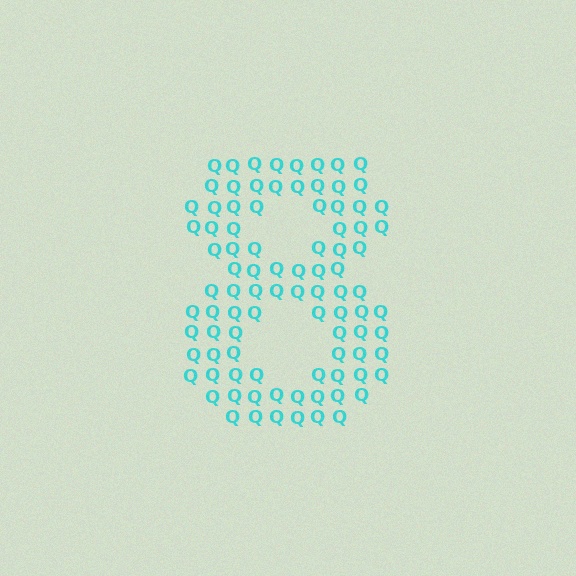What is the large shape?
The large shape is the digit 8.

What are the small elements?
The small elements are letter Q's.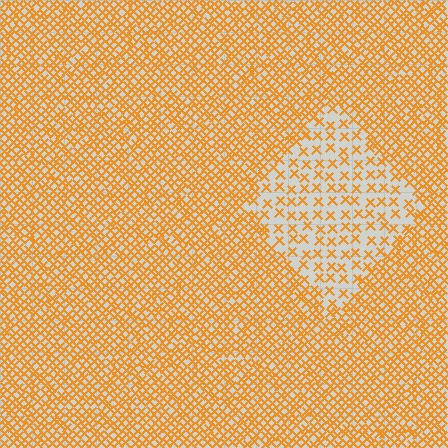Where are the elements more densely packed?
The elements are more densely packed outside the diamond boundary.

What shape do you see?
I see a diamond.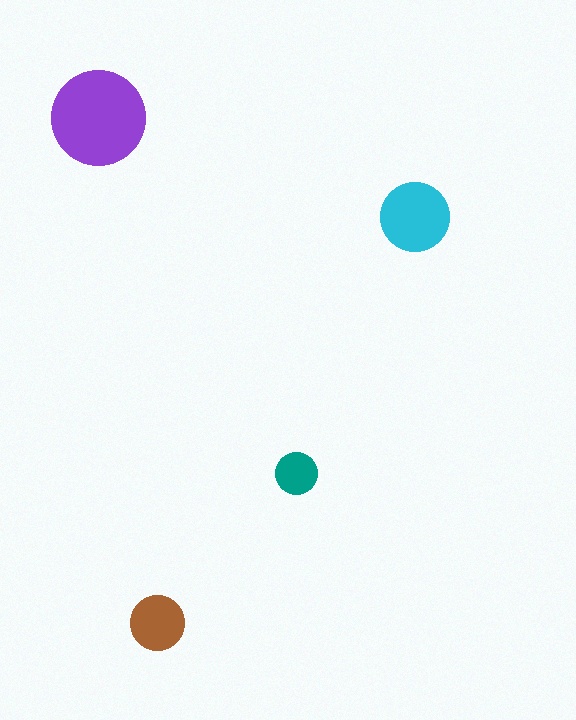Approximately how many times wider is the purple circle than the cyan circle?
About 1.5 times wider.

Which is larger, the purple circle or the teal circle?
The purple one.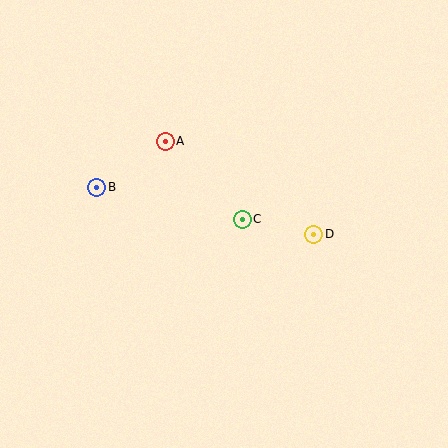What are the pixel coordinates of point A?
Point A is at (165, 141).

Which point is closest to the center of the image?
Point C at (242, 219) is closest to the center.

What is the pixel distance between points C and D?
The distance between C and D is 73 pixels.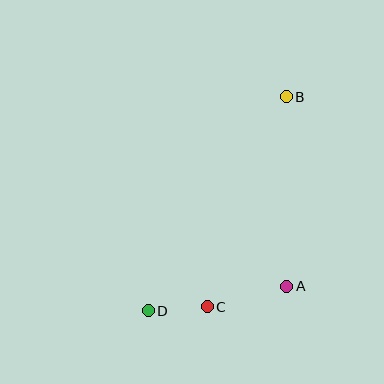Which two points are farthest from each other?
Points B and D are farthest from each other.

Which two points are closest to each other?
Points C and D are closest to each other.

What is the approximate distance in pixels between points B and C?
The distance between B and C is approximately 225 pixels.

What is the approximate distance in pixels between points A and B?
The distance between A and B is approximately 189 pixels.